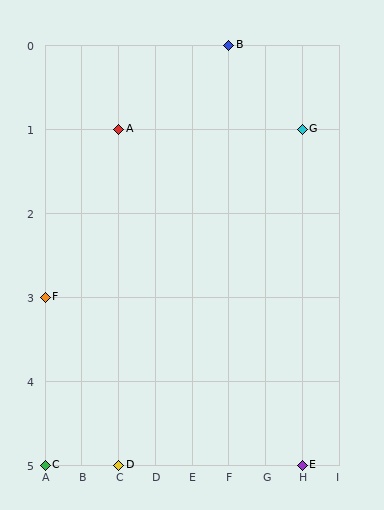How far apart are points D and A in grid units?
Points D and A are 4 rows apart.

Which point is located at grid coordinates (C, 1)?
Point A is at (C, 1).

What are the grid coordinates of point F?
Point F is at grid coordinates (A, 3).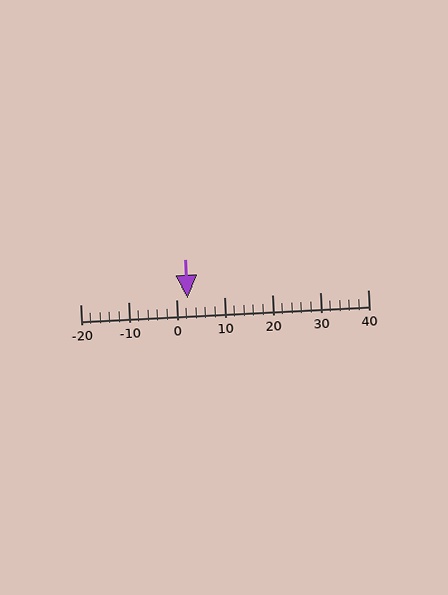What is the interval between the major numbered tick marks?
The major tick marks are spaced 10 units apart.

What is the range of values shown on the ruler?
The ruler shows values from -20 to 40.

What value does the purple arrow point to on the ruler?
The purple arrow points to approximately 2.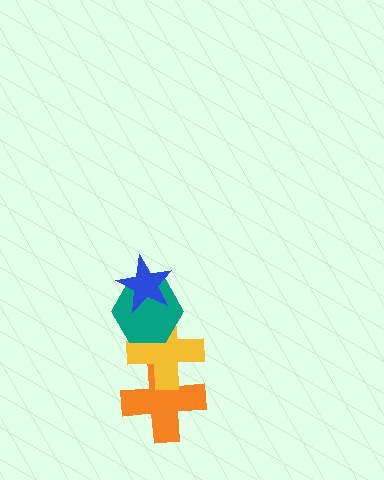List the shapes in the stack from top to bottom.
From top to bottom: the blue star, the teal hexagon, the yellow cross, the orange cross.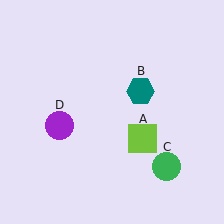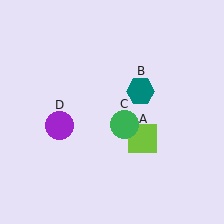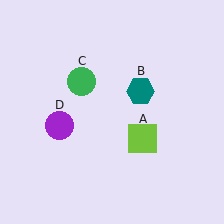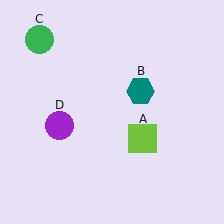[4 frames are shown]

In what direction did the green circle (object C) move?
The green circle (object C) moved up and to the left.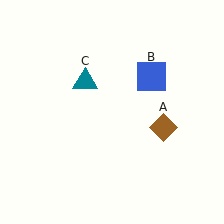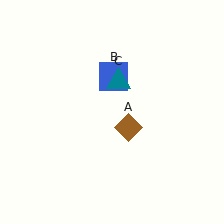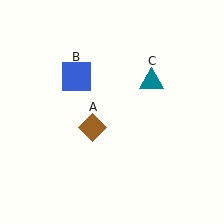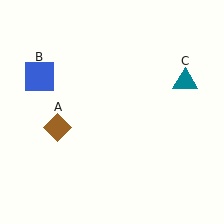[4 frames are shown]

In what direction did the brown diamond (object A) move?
The brown diamond (object A) moved left.